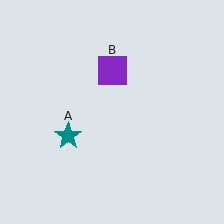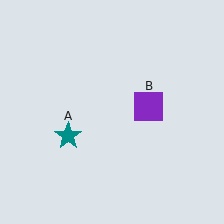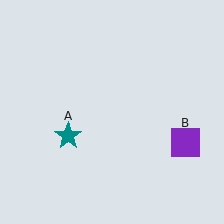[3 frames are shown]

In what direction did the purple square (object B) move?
The purple square (object B) moved down and to the right.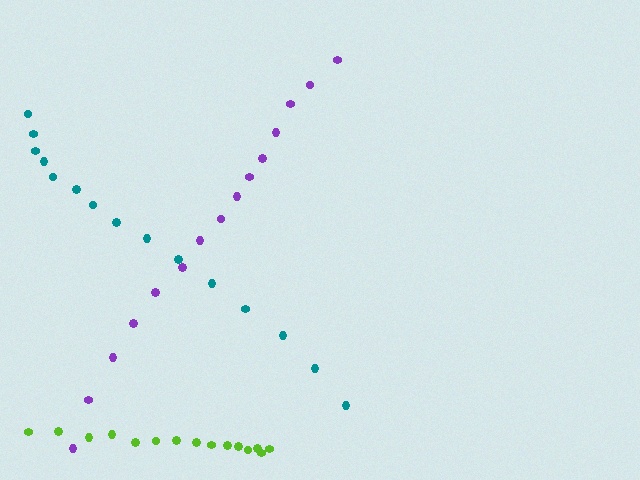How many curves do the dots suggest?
There are 3 distinct paths.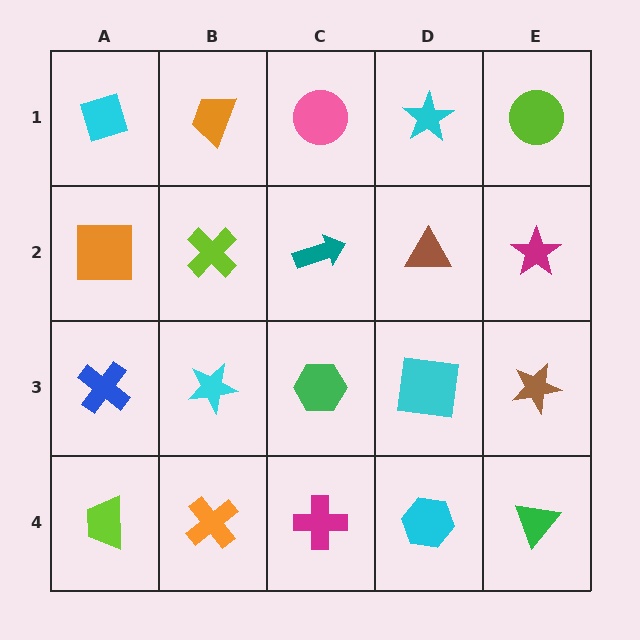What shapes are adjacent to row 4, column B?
A cyan star (row 3, column B), a lime trapezoid (row 4, column A), a magenta cross (row 4, column C).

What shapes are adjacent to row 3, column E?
A magenta star (row 2, column E), a green triangle (row 4, column E), a cyan square (row 3, column D).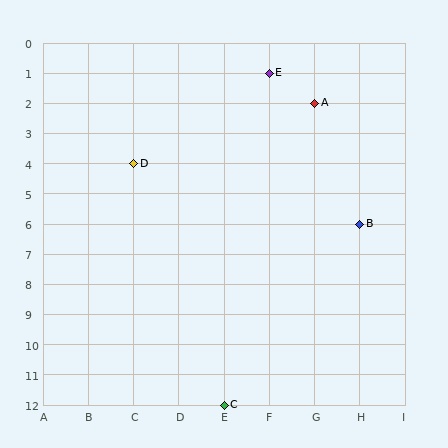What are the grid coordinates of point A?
Point A is at grid coordinates (G, 2).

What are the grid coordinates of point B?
Point B is at grid coordinates (H, 6).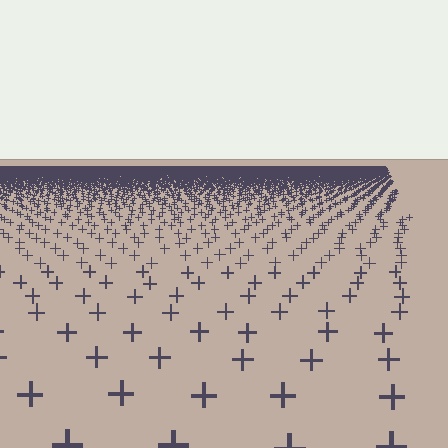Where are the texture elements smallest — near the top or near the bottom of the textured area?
Near the top.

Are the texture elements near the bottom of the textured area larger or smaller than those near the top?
Larger. Near the bottom, elements are closer to the viewer and appear at a bigger on-screen size.